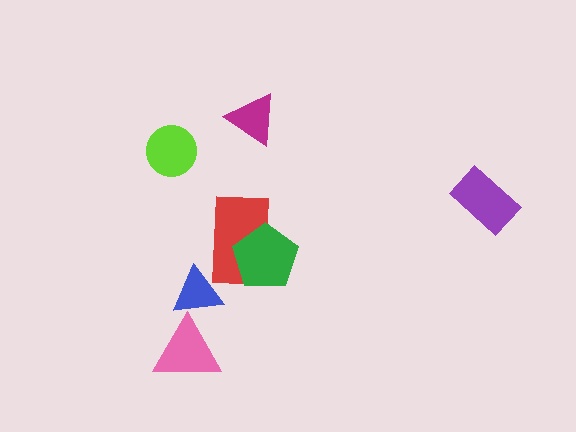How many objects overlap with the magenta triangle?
0 objects overlap with the magenta triangle.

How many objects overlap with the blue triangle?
1 object overlaps with the blue triangle.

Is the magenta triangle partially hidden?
No, no other shape covers it.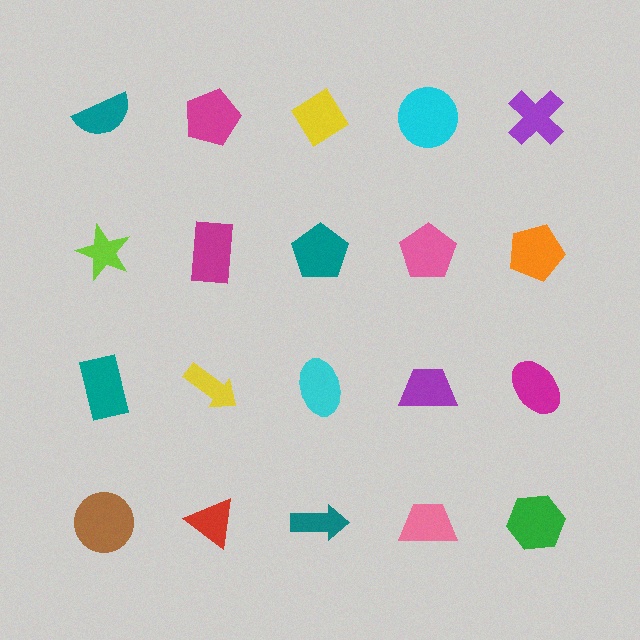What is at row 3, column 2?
A yellow arrow.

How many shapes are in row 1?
5 shapes.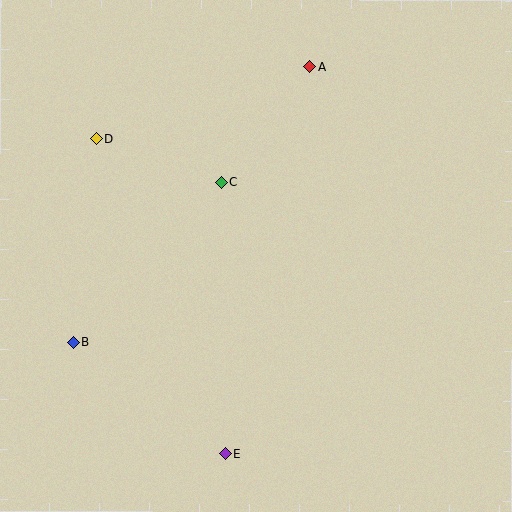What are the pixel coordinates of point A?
Point A is at (310, 67).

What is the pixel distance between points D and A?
The distance between D and A is 225 pixels.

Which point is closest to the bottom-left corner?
Point B is closest to the bottom-left corner.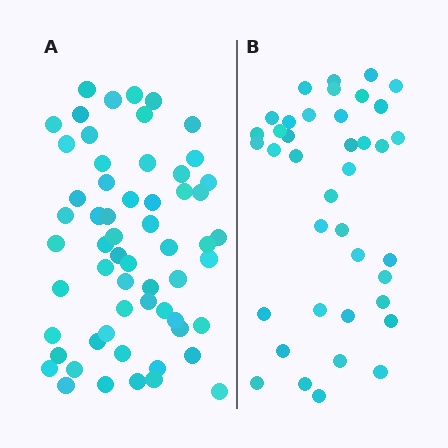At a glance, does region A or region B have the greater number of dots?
Region A (the left region) has more dots.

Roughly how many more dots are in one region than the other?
Region A has approximately 20 more dots than region B.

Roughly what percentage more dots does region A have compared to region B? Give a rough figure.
About 50% more.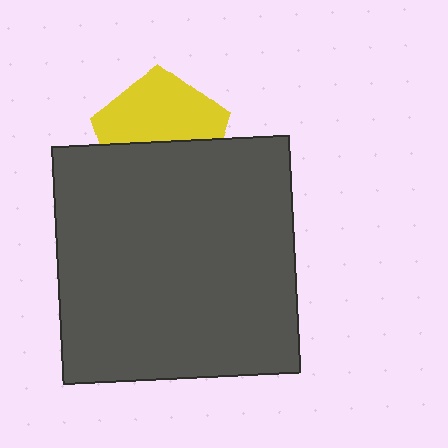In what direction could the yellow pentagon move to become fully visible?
The yellow pentagon could move up. That would shift it out from behind the dark gray square entirely.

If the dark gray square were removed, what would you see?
You would see the complete yellow pentagon.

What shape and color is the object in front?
The object in front is a dark gray square.